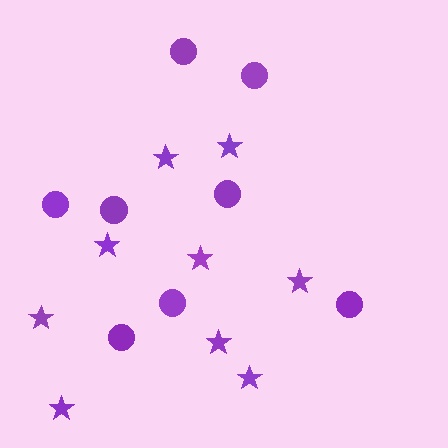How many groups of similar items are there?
There are 2 groups: one group of circles (8) and one group of stars (9).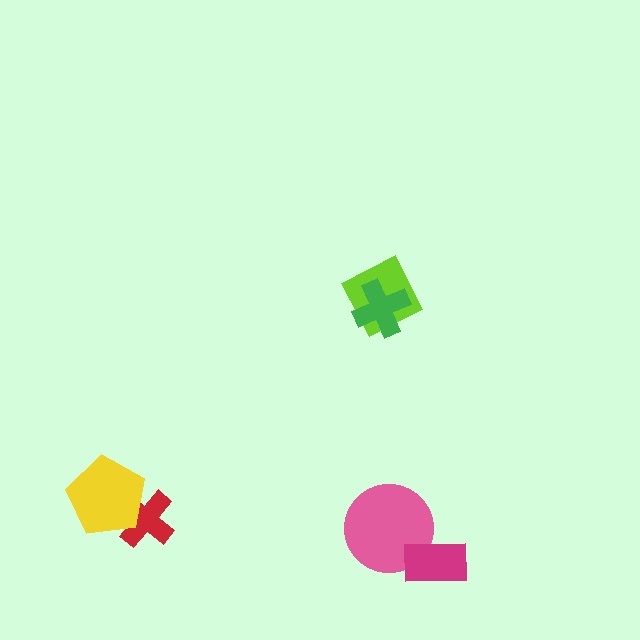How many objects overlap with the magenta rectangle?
1 object overlaps with the magenta rectangle.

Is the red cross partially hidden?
Yes, it is partially covered by another shape.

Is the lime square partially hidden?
Yes, it is partially covered by another shape.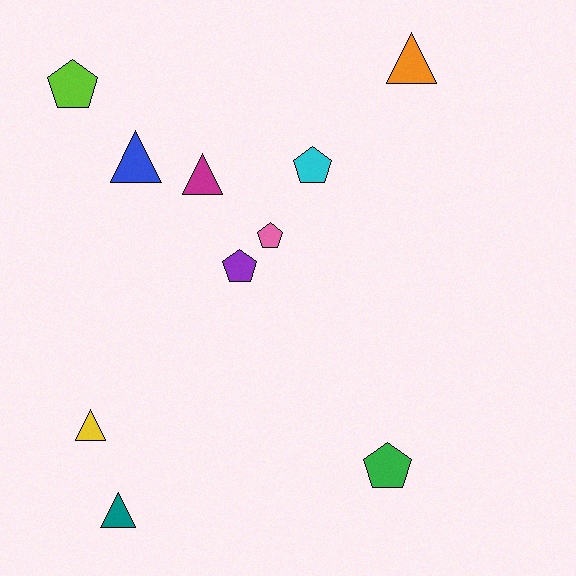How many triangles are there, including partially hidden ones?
There are 5 triangles.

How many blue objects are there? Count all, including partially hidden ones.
There is 1 blue object.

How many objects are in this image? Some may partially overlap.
There are 10 objects.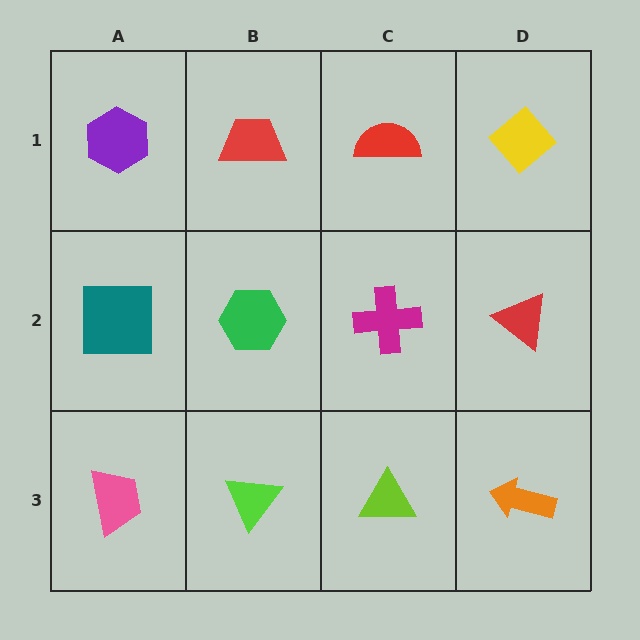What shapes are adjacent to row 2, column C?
A red semicircle (row 1, column C), a lime triangle (row 3, column C), a green hexagon (row 2, column B), a red triangle (row 2, column D).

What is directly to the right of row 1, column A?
A red trapezoid.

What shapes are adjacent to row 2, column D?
A yellow diamond (row 1, column D), an orange arrow (row 3, column D), a magenta cross (row 2, column C).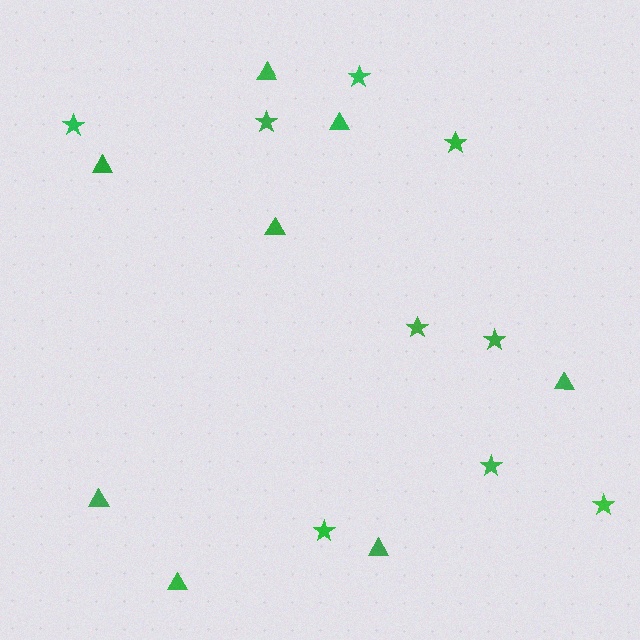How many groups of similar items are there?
There are 2 groups: one group of stars (9) and one group of triangles (8).